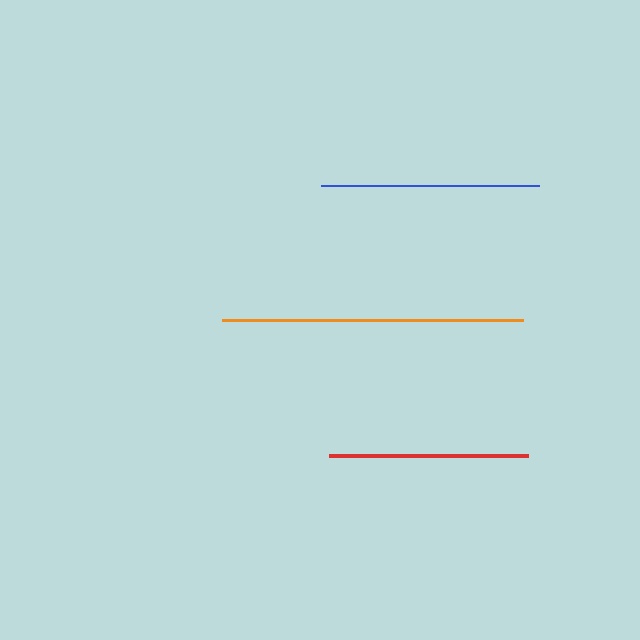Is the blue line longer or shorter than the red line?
The blue line is longer than the red line.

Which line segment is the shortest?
The red line is the shortest at approximately 199 pixels.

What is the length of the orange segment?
The orange segment is approximately 301 pixels long.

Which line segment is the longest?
The orange line is the longest at approximately 301 pixels.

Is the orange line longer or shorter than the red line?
The orange line is longer than the red line.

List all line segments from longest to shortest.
From longest to shortest: orange, blue, red.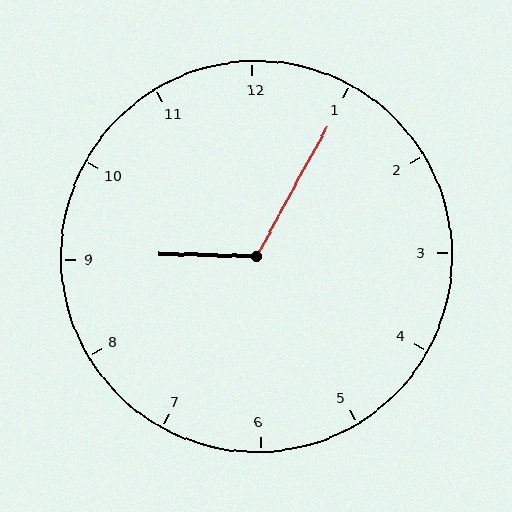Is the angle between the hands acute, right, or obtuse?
It is obtuse.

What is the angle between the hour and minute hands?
Approximately 118 degrees.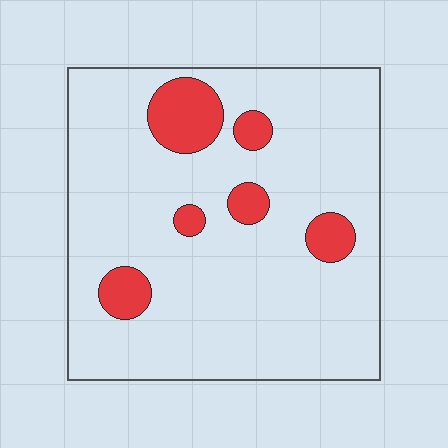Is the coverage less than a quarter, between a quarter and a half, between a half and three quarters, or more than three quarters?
Less than a quarter.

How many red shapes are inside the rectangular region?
6.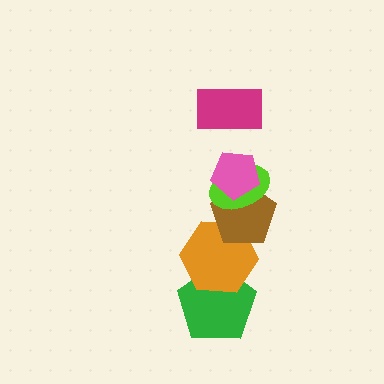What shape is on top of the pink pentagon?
The magenta rectangle is on top of the pink pentagon.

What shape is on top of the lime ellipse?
The pink pentagon is on top of the lime ellipse.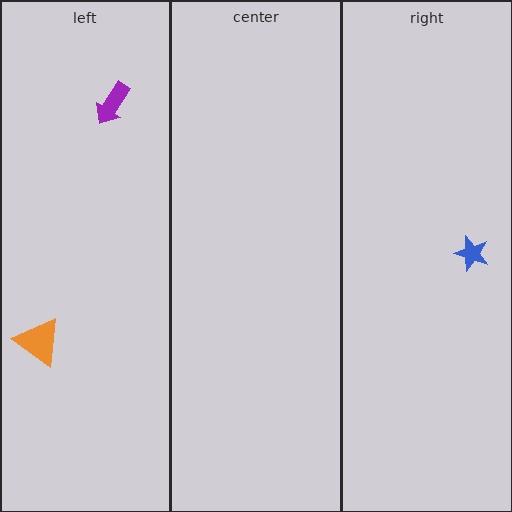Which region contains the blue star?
The right region.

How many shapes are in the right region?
1.